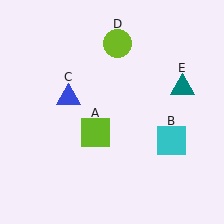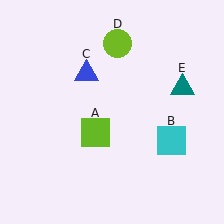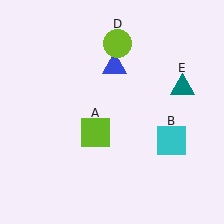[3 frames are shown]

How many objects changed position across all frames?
1 object changed position: blue triangle (object C).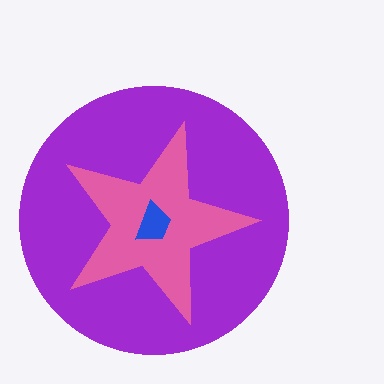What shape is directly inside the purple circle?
The pink star.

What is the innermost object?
The blue trapezoid.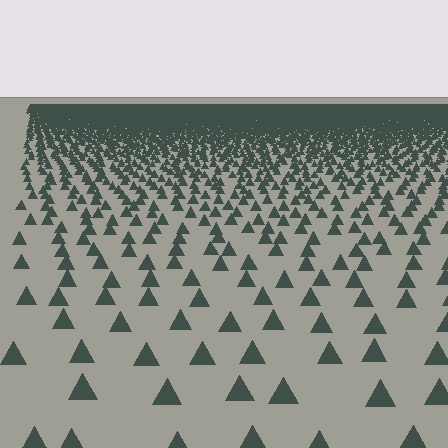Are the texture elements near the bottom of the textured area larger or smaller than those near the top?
Larger. Near the bottom, elements are closer to the viewer and appear at a bigger on-screen size.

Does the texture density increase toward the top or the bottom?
Density increases toward the top.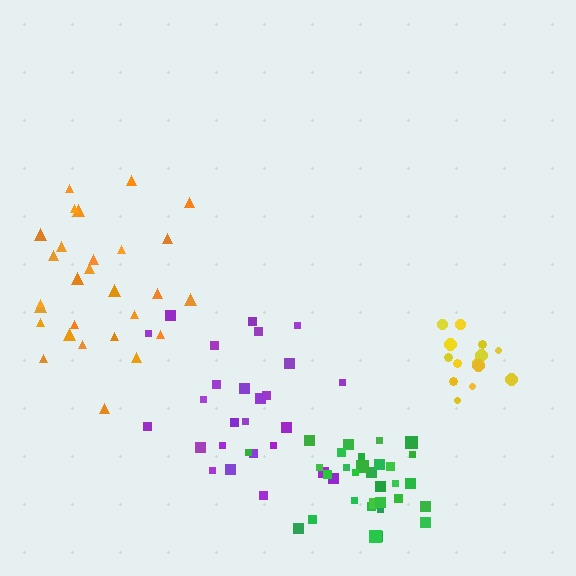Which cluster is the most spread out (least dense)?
Orange.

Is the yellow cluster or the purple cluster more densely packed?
Yellow.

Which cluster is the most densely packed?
Green.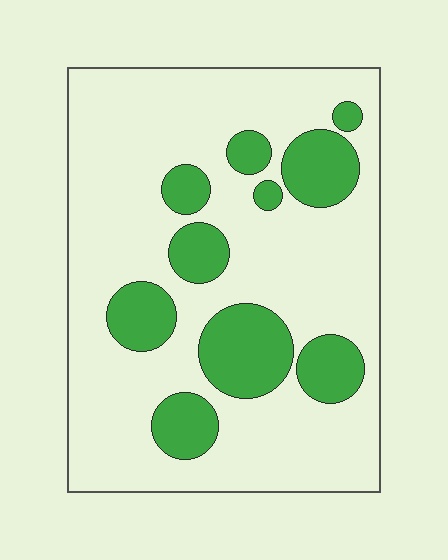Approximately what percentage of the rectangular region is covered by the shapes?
Approximately 25%.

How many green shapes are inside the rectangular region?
10.